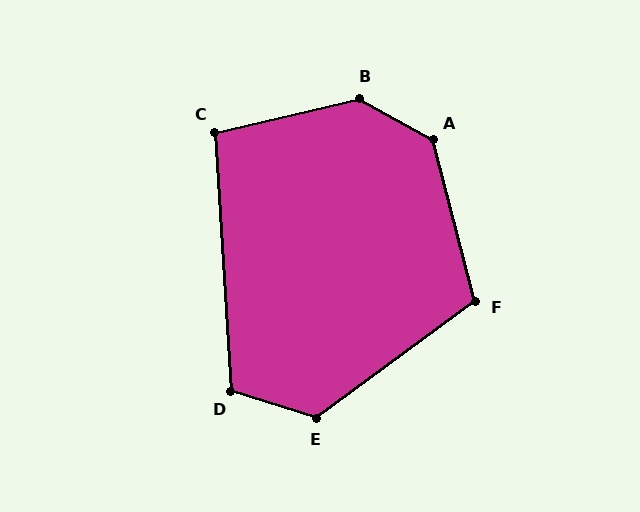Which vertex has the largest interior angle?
B, at approximately 138 degrees.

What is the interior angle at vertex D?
Approximately 111 degrees (obtuse).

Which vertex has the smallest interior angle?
C, at approximately 100 degrees.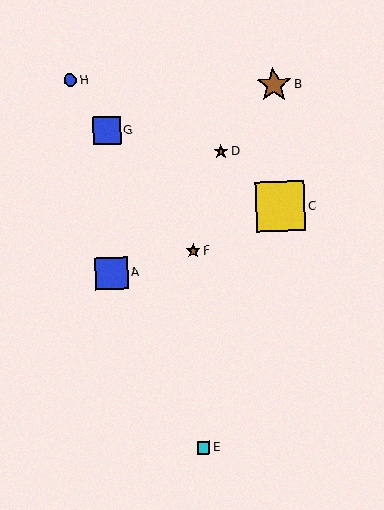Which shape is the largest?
The yellow square (labeled C) is the largest.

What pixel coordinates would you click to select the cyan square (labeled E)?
Click at (203, 448) to select the cyan square E.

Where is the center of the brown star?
The center of the brown star is at (274, 85).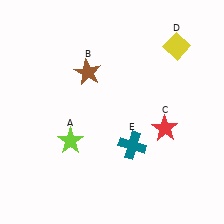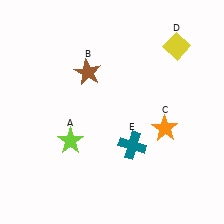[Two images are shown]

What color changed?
The star (C) changed from red in Image 1 to orange in Image 2.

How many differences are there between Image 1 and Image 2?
There is 1 difference between the two images.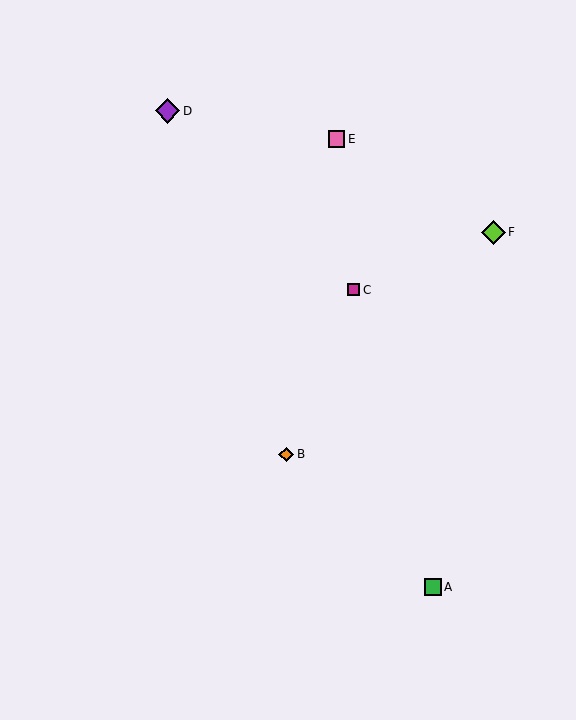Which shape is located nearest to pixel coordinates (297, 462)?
The orange diamond (labeled B) at (286, 454) is nearest to that location.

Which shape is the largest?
The purple diamond (labeled D) is the largest.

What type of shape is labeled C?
Shape C is a magenta square.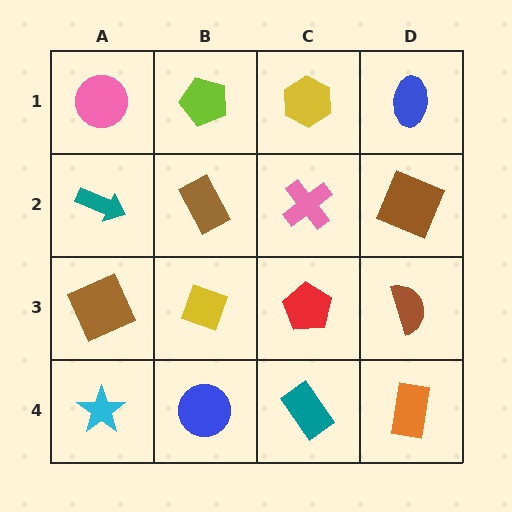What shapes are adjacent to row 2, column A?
A pink circle (row 1, column A), a brown square (row 3, column A), a brown rectangle (row 2, column B).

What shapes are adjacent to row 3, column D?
A brown square (row 2, column D), an orange rectangle (row 4, column D), a red pentagon (row 3, column C).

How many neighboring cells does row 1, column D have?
2.